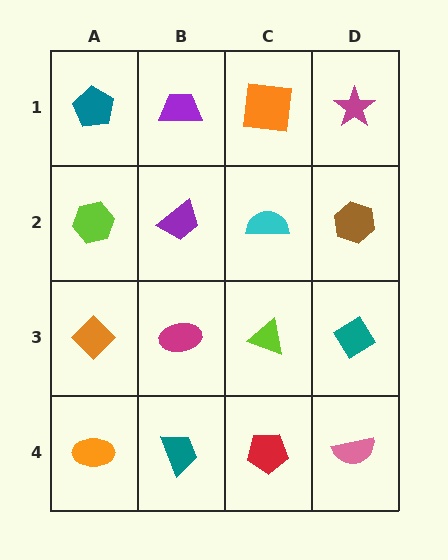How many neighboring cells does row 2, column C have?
4.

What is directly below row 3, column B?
A teal trapezoid.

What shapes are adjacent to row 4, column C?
A lime triangle (row 3, column C), a teal trapezoid (row 4, column B), a pink semicircle (row 4, column D).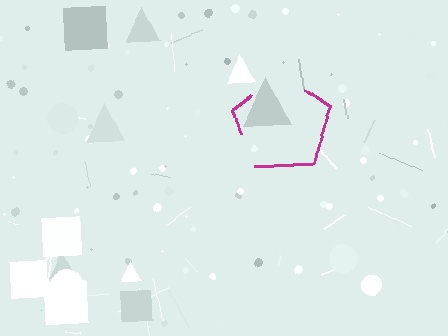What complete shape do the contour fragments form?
The contour fragments form a pentagon.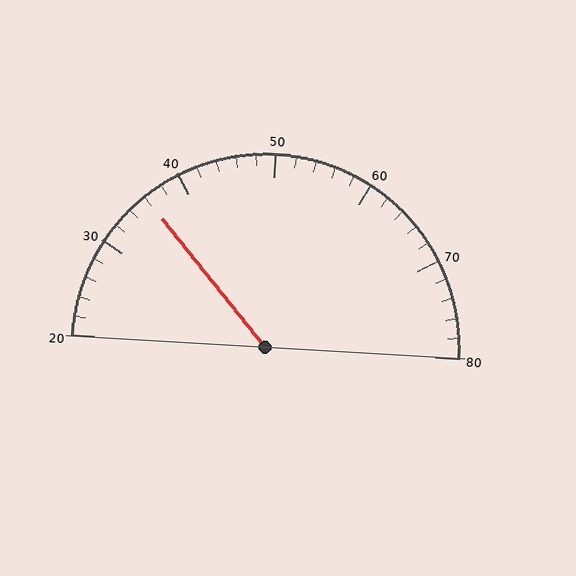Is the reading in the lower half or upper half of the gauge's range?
The reading is in the lower half of the range (20 to 80).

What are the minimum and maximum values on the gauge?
The gauge ranges from 20 to 80.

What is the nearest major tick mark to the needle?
The nearest major tick mark is 40.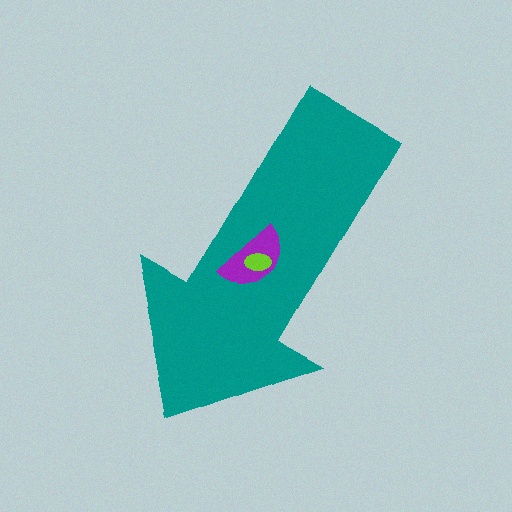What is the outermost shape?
The teal arrow.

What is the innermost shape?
The lime ellipse.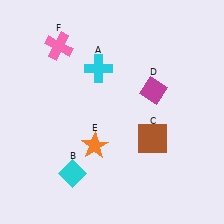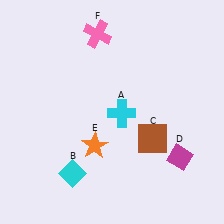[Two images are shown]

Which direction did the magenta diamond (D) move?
The magenta diamond (D) moved down.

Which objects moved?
The objects that moved are: the cyan cross (A), the magenta diamond (D), the pink cross (F).